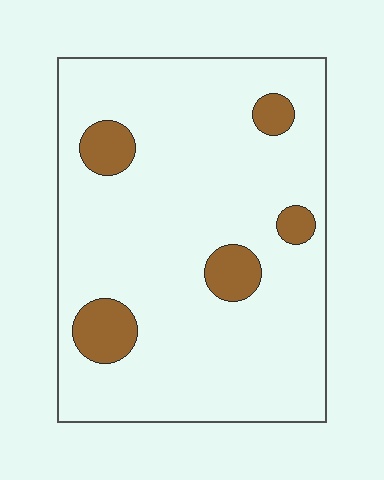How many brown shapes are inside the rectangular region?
5.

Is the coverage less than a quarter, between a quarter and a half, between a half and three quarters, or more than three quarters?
Less than a quarter.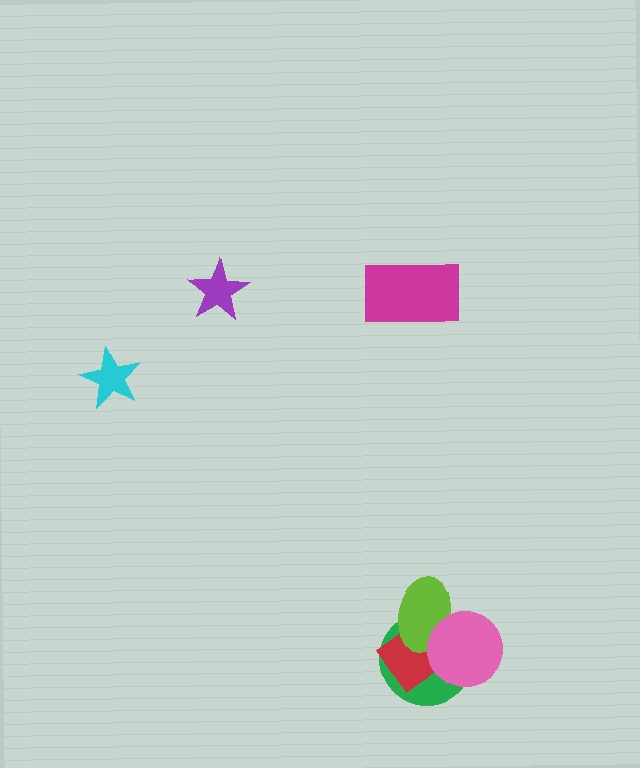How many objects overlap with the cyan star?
0 objects overlap with the cyan star.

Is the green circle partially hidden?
Yes, it is partially covered by another shape.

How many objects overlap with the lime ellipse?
3 objects overlap with the lime ellipse.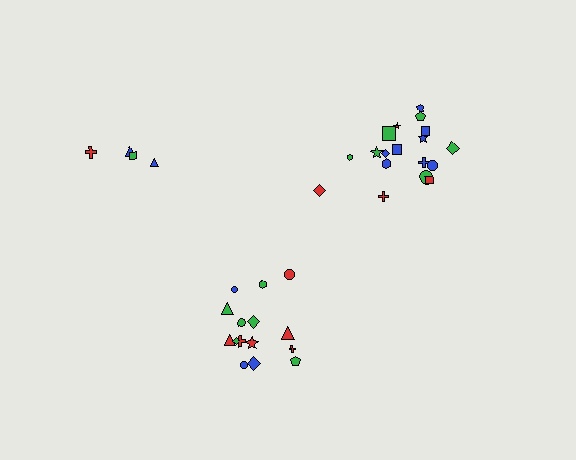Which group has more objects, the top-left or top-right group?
The top-right group.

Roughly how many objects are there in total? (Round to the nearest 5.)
Roughly 35 objects in total.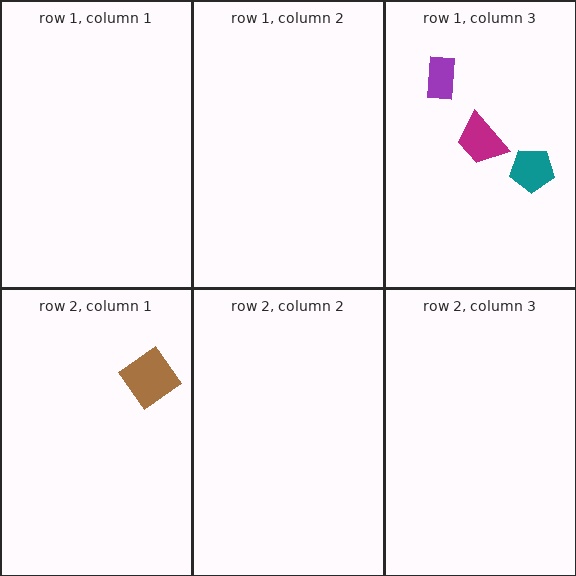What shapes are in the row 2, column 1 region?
The brown diamond.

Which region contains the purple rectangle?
The row 1, column 3 region.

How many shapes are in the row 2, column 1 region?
1.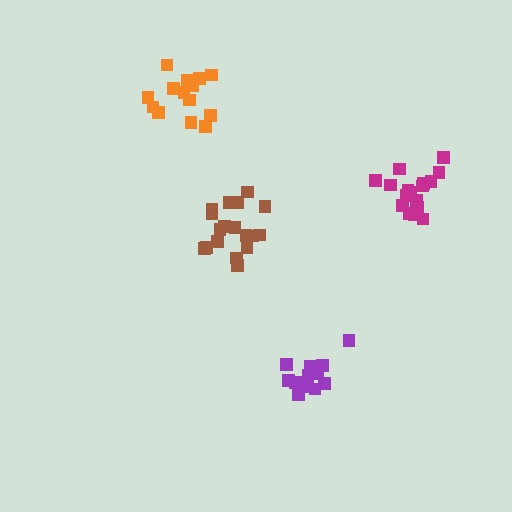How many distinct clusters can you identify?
There are 4 distinct clusters.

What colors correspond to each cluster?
The clusters are colored: brown, magenta, purple, orange.